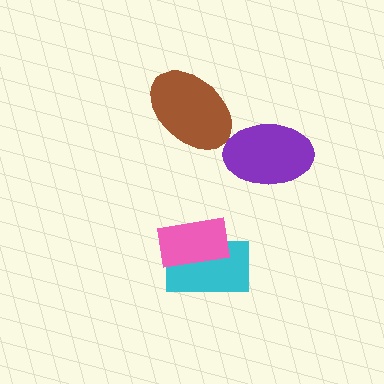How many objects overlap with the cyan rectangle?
1 object overlaps with the cyan rectangle.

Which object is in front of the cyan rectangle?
The pink rectangle is in front of the cyan rectangle.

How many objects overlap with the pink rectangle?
1 object overlaps with the pink rectangle.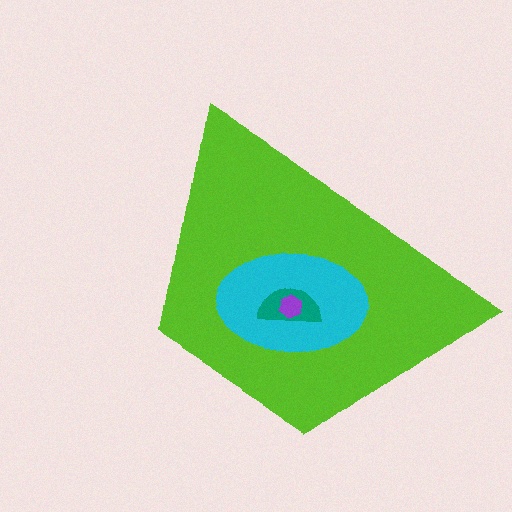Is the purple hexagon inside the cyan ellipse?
Yes.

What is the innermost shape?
The purple hexagon.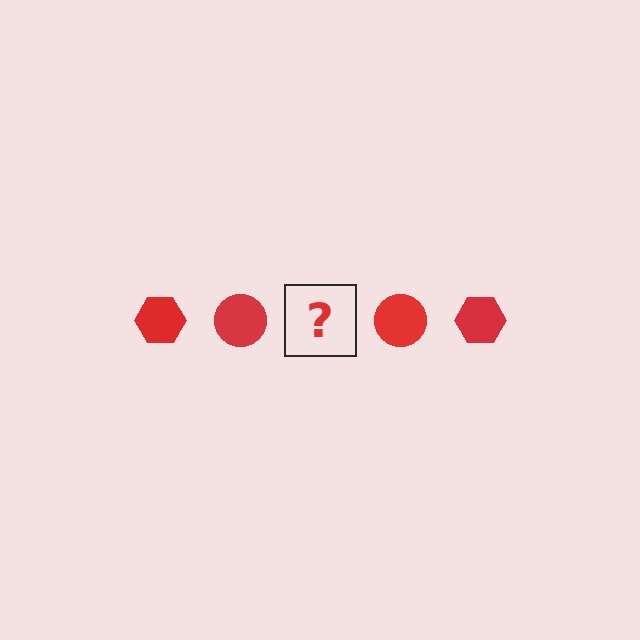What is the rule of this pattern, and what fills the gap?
The rule is that the pattern cycles through hexagon, circle shapes in red. The gap should be filled with a red hexagon.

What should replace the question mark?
The question mark should be replaced with a red hexagon.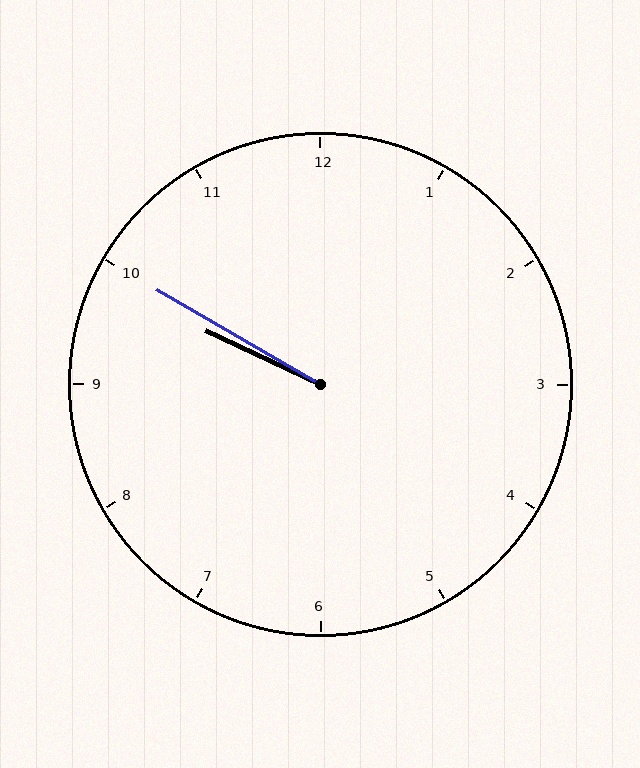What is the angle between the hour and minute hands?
Approximately 5 degrees.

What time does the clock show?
9:50.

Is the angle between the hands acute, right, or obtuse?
It is acute.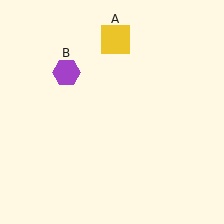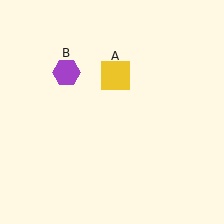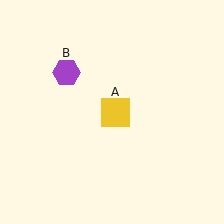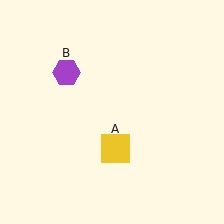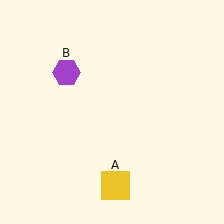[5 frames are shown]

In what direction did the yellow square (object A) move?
The yellow square (object A) moved down.